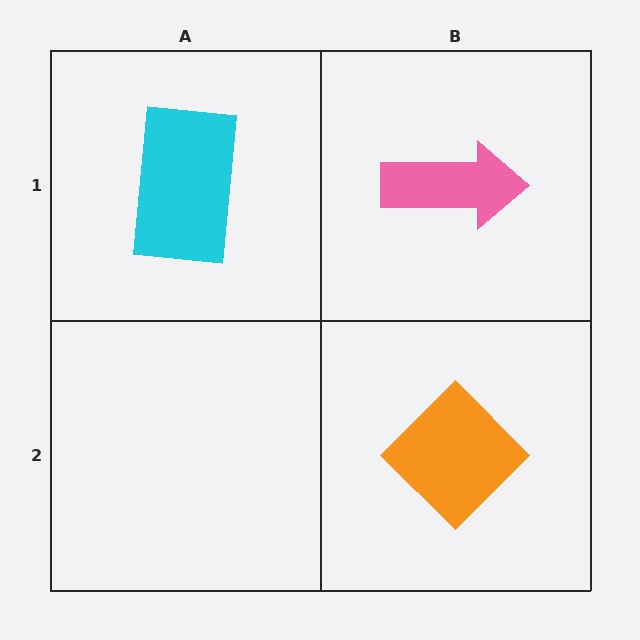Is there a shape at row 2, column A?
No, that cell is empty.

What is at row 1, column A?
A cyan rectangle.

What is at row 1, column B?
A pink arrow.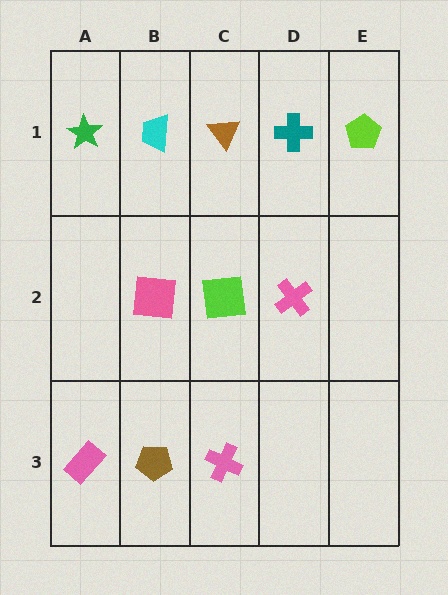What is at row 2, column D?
A pink cross.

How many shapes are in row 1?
5 shapes.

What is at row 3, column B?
A brown pentagon.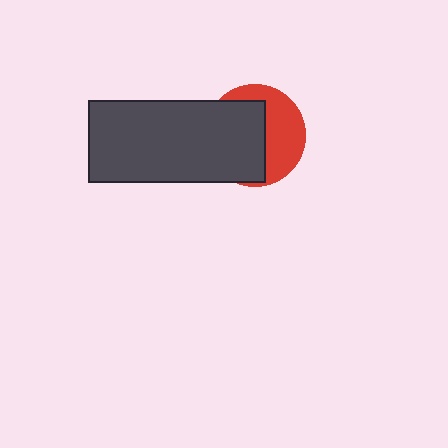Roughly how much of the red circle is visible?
A small part of it is visible (roughly 44%).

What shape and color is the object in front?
The object in front is a dark gray rectangle.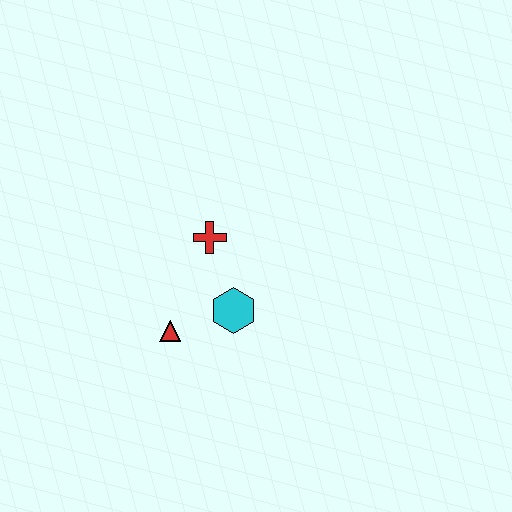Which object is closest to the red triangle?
The cyan hexagon is closest to the red triangle.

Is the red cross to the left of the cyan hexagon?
Yes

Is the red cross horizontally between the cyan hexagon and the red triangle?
Yes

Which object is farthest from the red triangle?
The red cross is farthest from the red triangle.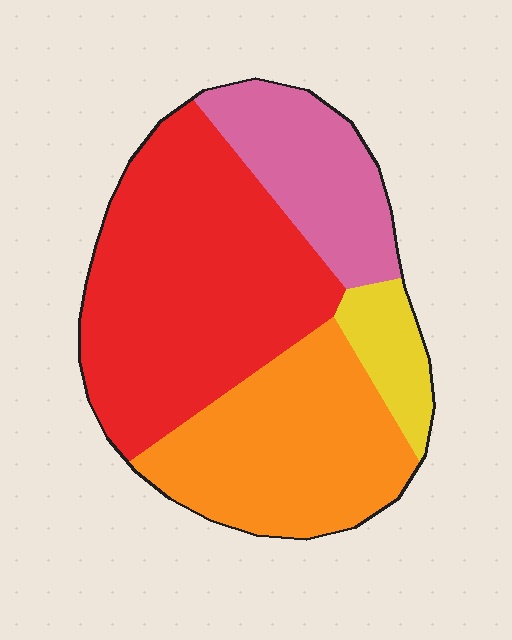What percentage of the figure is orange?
Orange takes up between a sixth and a third of the figure.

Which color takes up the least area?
Yellow, at roughly 10%.